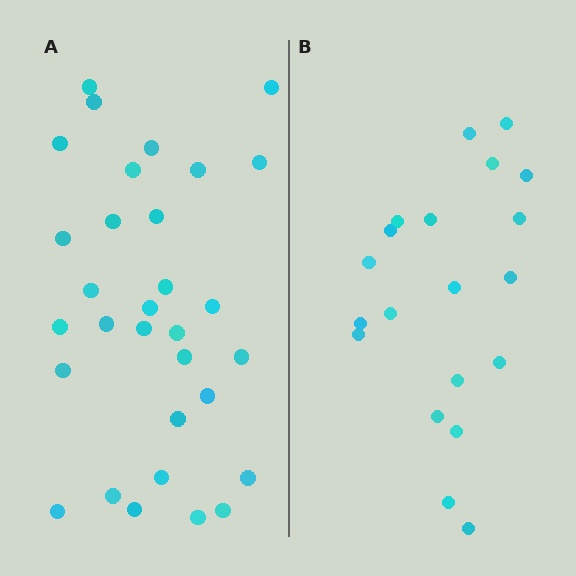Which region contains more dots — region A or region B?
Region A (the left region) has more dots.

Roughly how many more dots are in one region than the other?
Region A has roughly 12 or so more dots than region B.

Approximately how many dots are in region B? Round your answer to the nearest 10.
About 20 dots.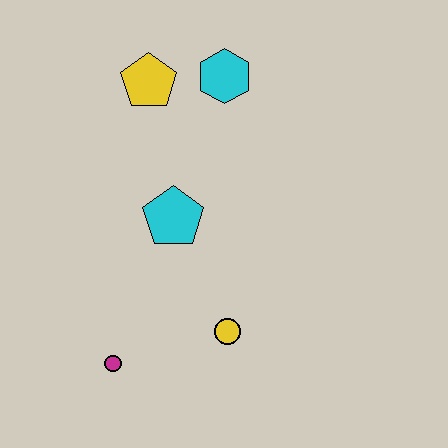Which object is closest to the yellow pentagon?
The cyan hexagon is closest to the yellow pentagon.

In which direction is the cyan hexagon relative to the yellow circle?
The cyan hexagon is above the yellow circle.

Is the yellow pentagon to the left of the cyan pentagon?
Yes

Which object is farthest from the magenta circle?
The cyan hexagon is farthest from the magenta circle.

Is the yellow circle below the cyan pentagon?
Yes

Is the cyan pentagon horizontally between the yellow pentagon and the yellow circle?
Yes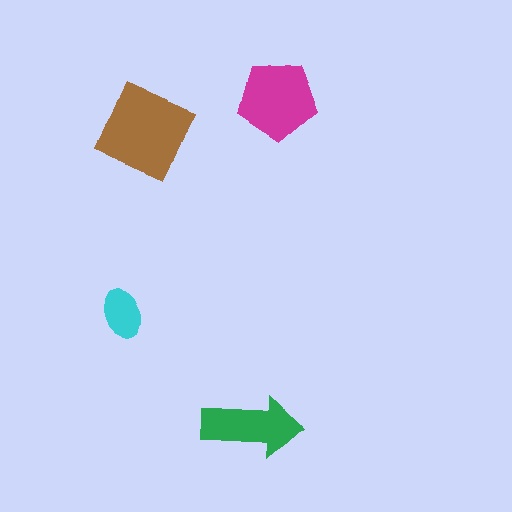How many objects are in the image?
There are 4 objects in the image.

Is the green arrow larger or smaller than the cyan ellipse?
Larger.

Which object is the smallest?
The cyan ellipse.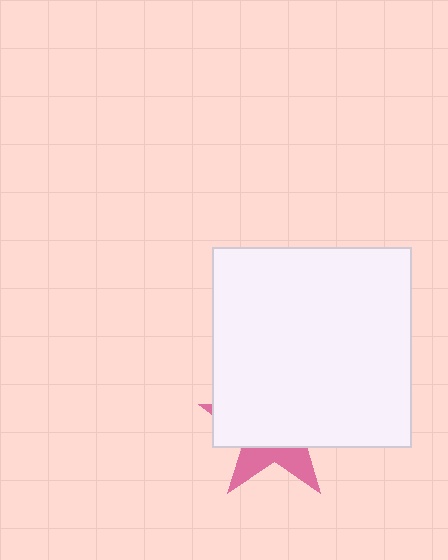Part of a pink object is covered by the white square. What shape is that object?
It is a star.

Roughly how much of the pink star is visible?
A small part of it is visible (roughly 30%).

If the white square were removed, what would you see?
You would see the complete pink star.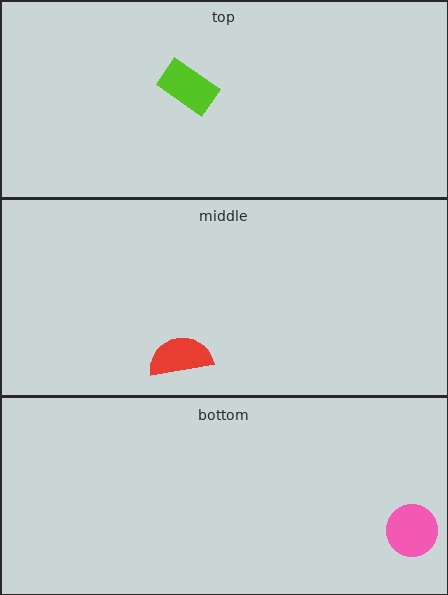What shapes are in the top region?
The lime rectangle.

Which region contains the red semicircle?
The middle region.